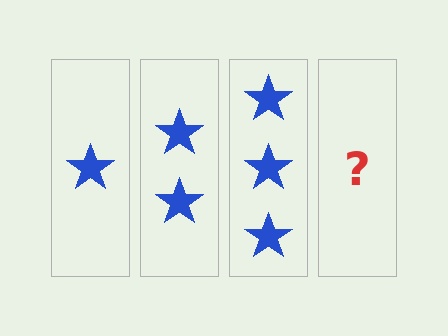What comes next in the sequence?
The next element should be 4 stars.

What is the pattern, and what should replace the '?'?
The pattern is that each step adds one more star. The '?' should be 4 stars.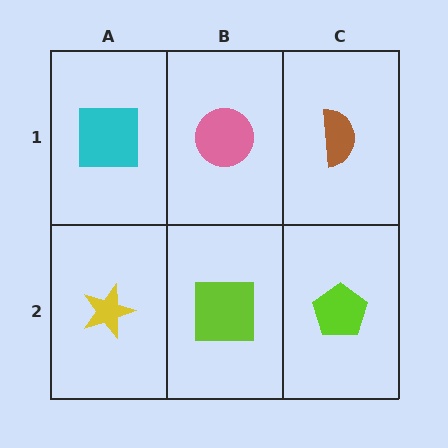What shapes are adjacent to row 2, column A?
A cyan square (row 1, column A), a lime square (row 2, column B).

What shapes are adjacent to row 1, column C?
A lime pentagon (row 2, column C), a pink circle (row 1, column B).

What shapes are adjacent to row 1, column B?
A lime square (row 2, column B), a cyan square (row 1, column A), a brown semicircle (row 1, column C).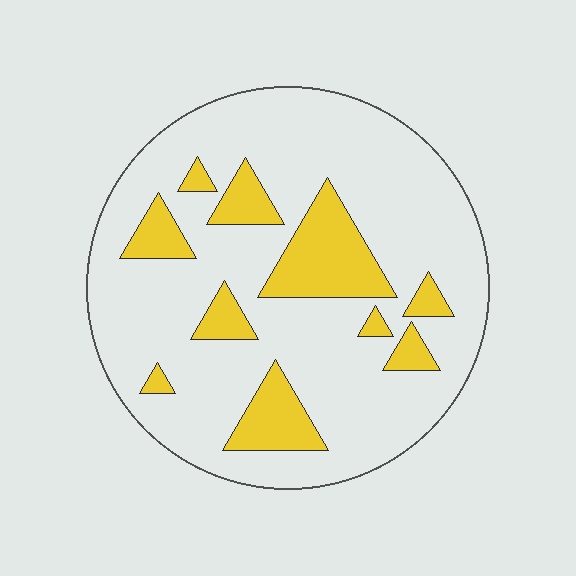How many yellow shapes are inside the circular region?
10.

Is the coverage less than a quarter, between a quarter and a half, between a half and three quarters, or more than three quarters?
Less than a quarter.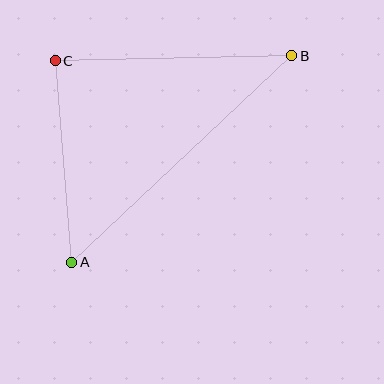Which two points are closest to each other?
Points A and C are closest to each other.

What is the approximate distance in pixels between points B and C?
The distance between B and C is approximately 237 pixels.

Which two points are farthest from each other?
Points A and B are farthest from each other.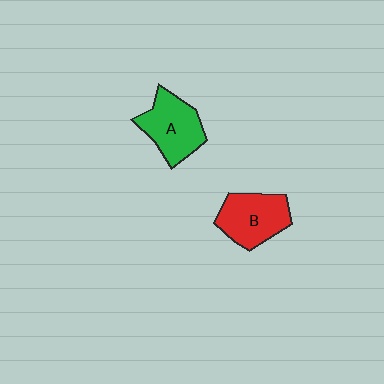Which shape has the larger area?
Shape B (red).